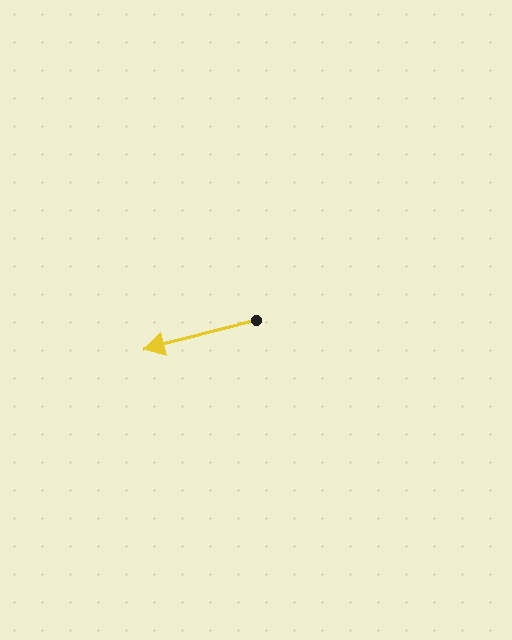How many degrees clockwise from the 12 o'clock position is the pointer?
Approximately 255 degrees.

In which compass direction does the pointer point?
West.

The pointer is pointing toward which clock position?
Roughly 9 o'clock.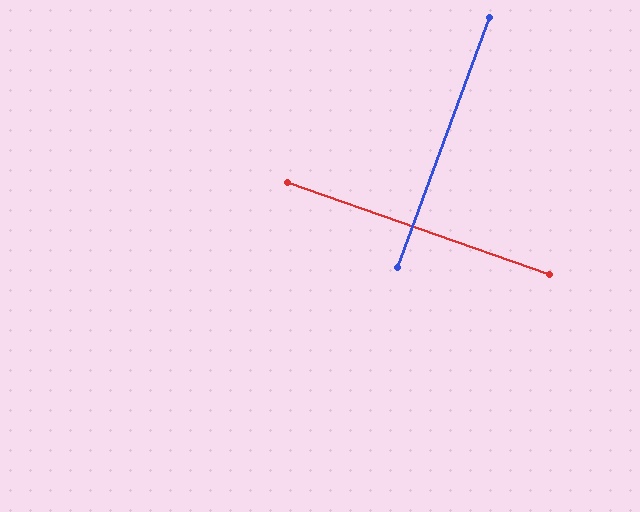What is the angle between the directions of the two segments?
Approximately 89 degrees.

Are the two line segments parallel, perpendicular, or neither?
Perpendicular — they meet at approximately 89°.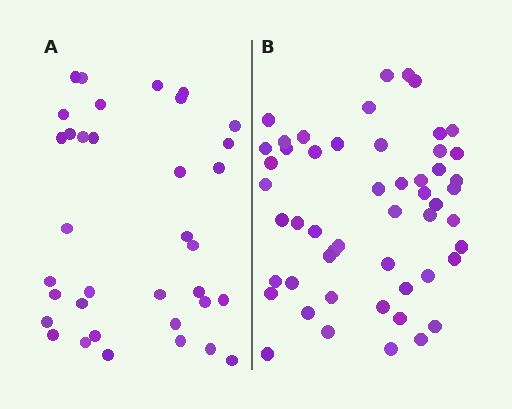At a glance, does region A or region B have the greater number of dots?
Region B (the right region) has more dots.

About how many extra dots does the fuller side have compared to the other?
Region B has approximately 15 more dots than region A.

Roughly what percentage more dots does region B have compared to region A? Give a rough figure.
About 50% more.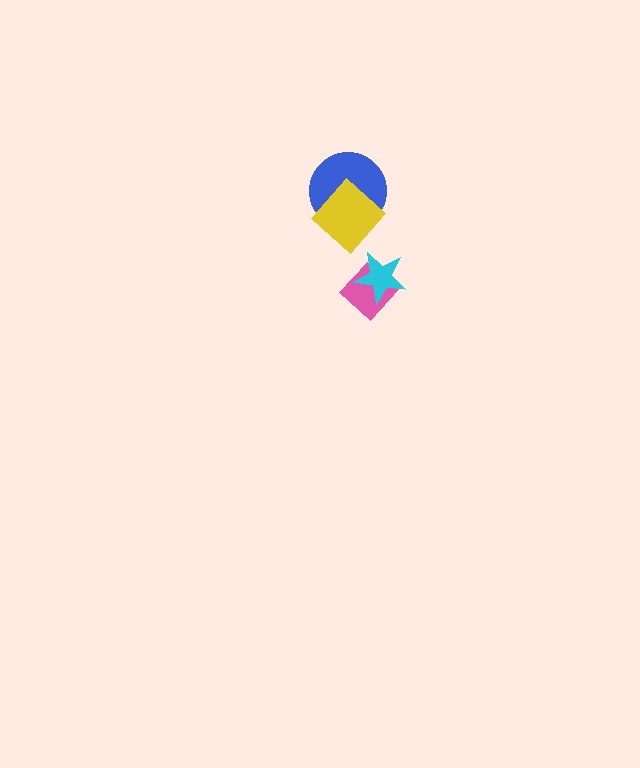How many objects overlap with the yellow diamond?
1 object overlaps with the yellow diamond.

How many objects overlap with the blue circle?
1 object overlaps with the blue circle.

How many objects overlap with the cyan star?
1 object overlaps with the cyan star.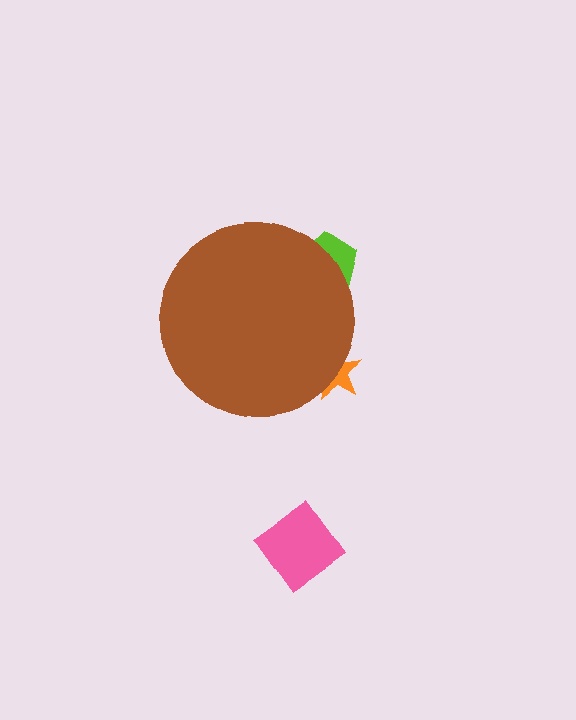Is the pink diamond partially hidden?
No, the pink diamond is fully visible.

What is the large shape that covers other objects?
A brown circle.